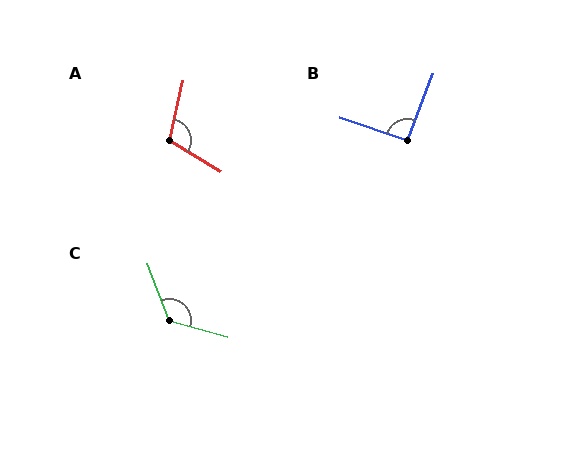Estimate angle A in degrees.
Approximately 108 degrees.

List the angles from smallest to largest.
B (93°), A (108°), C (126°).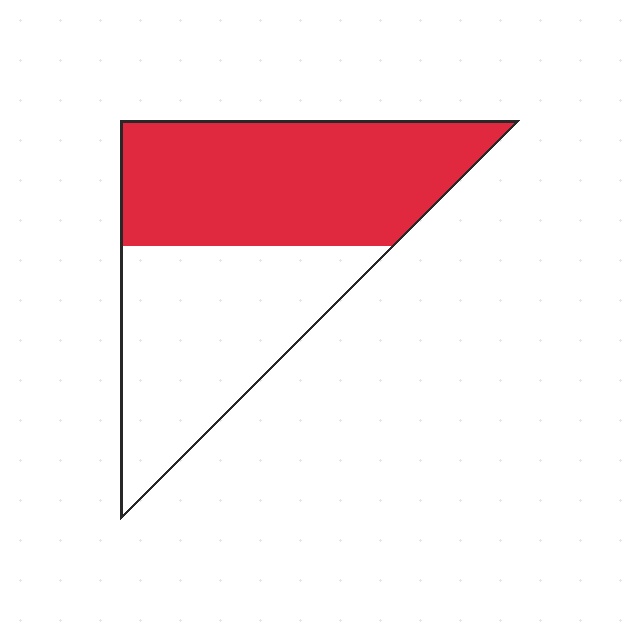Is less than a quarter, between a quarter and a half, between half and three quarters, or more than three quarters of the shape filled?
Between half and three quarters.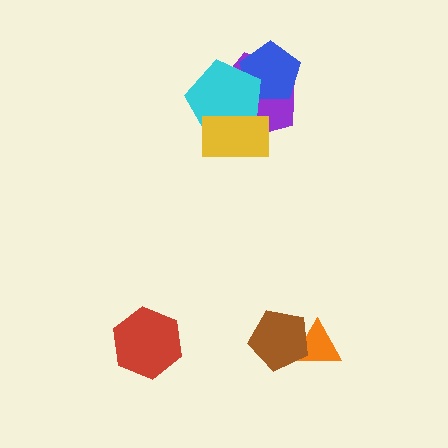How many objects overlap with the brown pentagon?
1 object overlaps with the brown pentagon.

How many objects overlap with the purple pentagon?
3 objects overlap with the purple pentagon.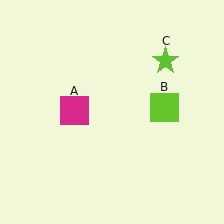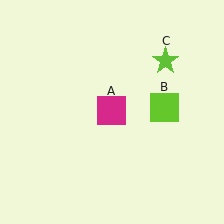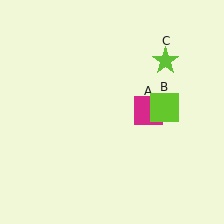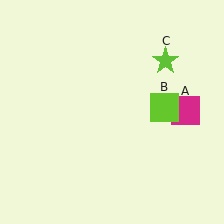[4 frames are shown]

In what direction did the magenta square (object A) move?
The magenta square (object A) moved right.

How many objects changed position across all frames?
1 object changed position: magenta square (object A).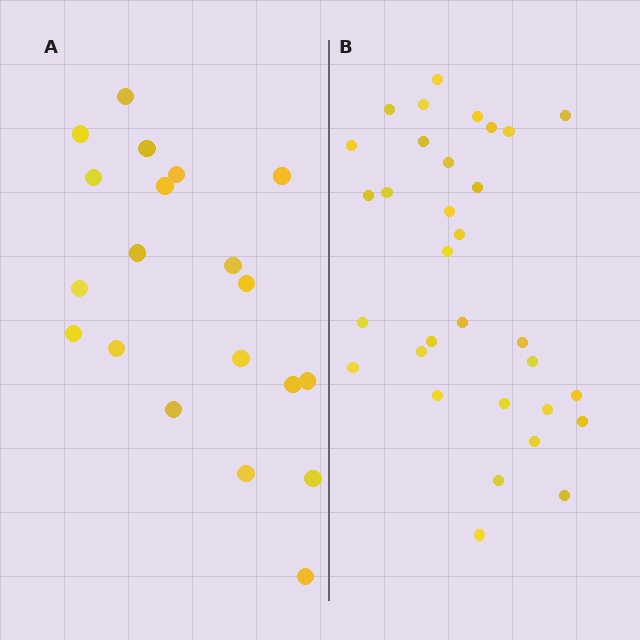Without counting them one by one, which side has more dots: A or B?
Region B (the right region) has more dots.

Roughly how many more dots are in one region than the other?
Region B has roughly 12 or so more dots than region A.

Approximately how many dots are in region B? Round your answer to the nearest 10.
About 30 dots. (The exact count is 32, which rounds to 30.)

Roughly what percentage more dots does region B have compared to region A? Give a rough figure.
About 60% more.